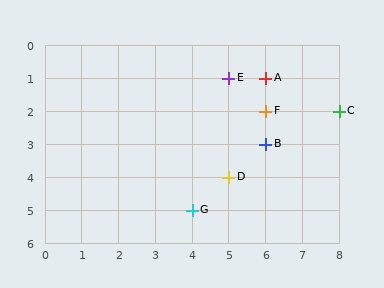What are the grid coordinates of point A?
Point A is at grid coordinates (6, 1).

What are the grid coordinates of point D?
Point D is at grid coordinates (5, 4).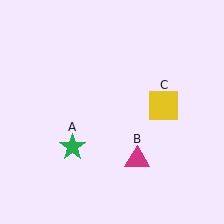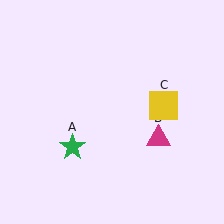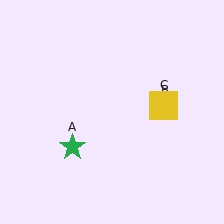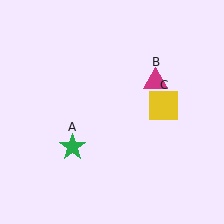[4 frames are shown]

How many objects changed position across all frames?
1 object changed position: magenta triangle (object B).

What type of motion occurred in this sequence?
The magenta triangle (object B) rotated counterclockwise around the center of the scene.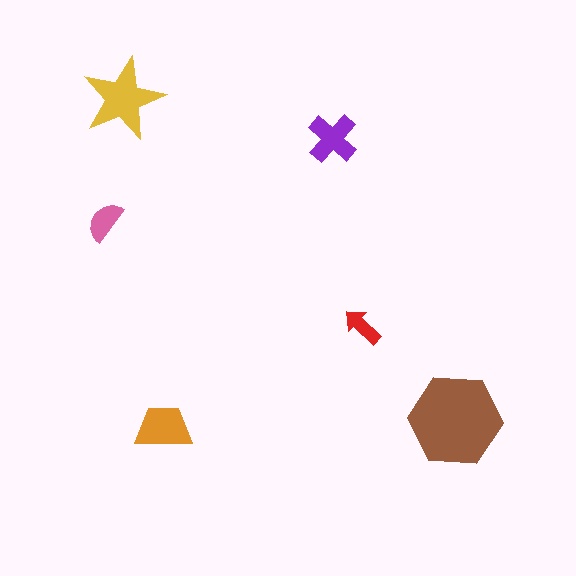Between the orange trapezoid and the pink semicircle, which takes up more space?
The orange trapezoid.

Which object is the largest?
The brown hexagon.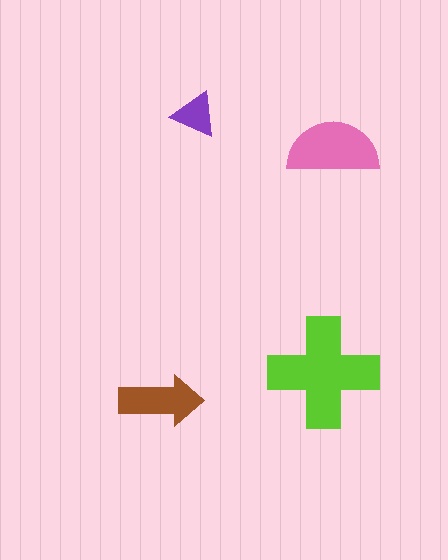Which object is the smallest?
The purple triangle.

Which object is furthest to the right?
The pink semicircle is rightmost.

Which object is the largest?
The lime cross.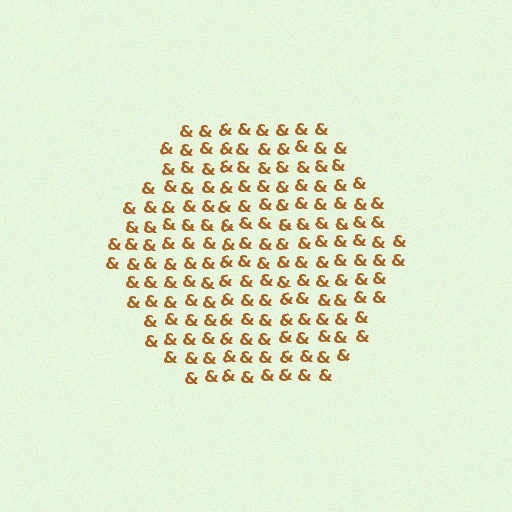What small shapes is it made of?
It is made of small ampersands.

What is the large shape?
The large shape is a hexagon.